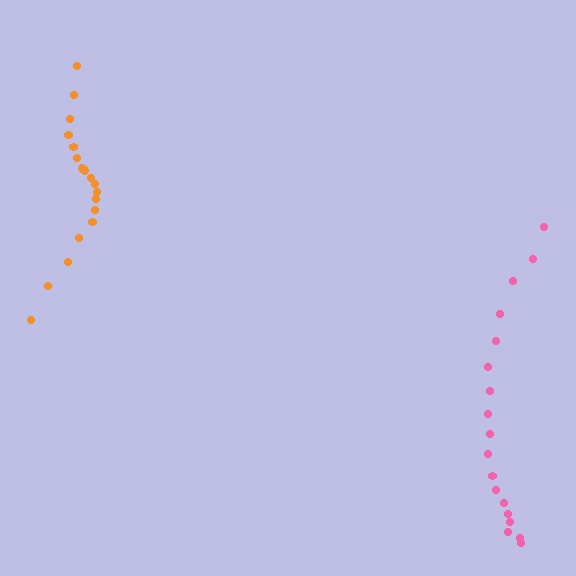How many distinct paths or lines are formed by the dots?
There are 2 distinct paths.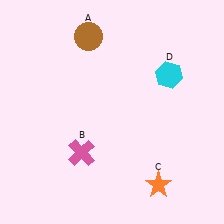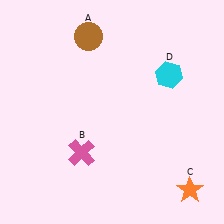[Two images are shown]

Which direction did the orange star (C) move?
The orange star (C) moved right.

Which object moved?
The orange star (C) moved right.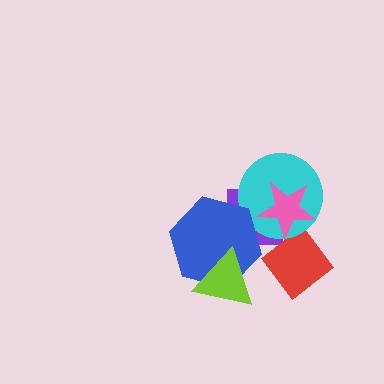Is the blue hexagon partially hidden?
Yes, it is partially covered by another shape.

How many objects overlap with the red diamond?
0 objects overlap with the red diamond.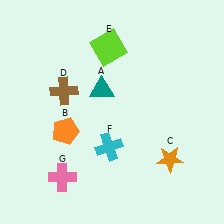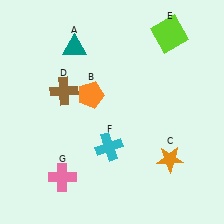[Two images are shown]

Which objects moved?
The objects that moved are: the teal triangle (A), the orange pentagon (B), the lime square (E).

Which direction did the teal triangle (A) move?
The teal triangle (A) moved up.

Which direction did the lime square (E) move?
The lime square (E) moved right.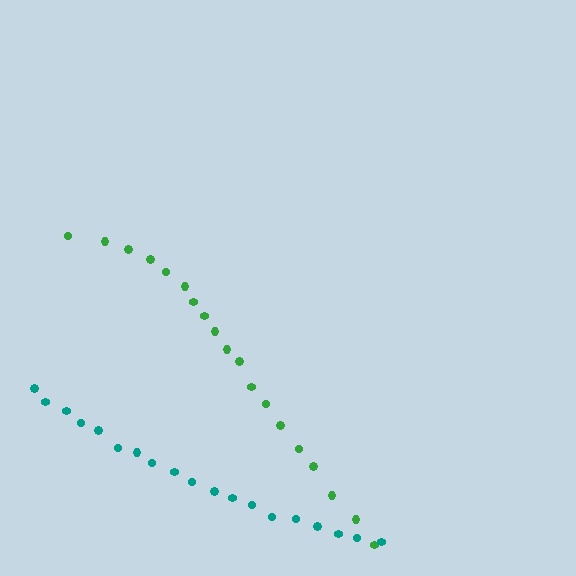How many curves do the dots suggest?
There are 2 distinct paths.